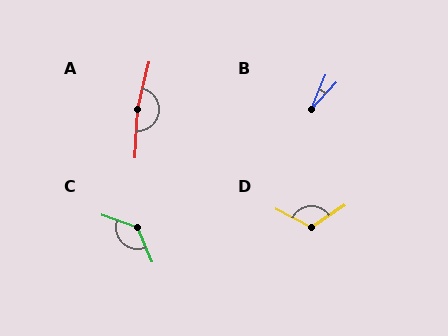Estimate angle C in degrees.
Approximately 132 degrees.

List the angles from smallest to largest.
B (20°), D (118°), C (132°), A (168°).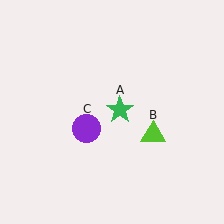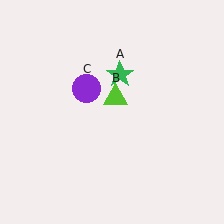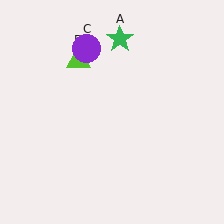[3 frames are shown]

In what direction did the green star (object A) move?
The green star (object A) moved up.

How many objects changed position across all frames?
3 objects changed position: green star (object A), lime triangle (object B), purple circle (object C).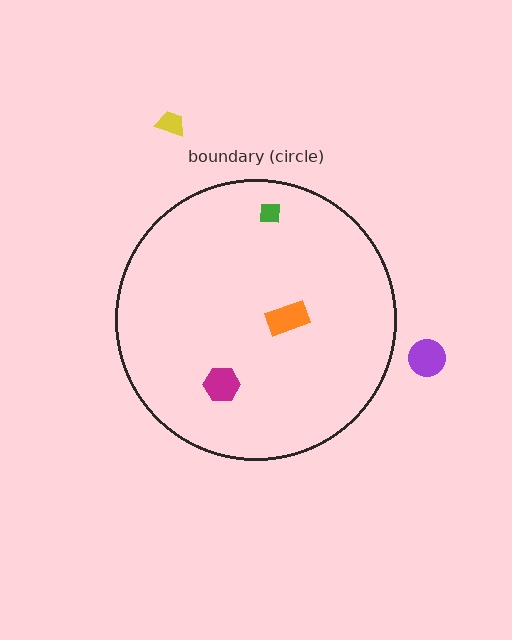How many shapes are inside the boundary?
3 inside, 2 outside.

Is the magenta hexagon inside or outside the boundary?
Inside.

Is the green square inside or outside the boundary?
Inside.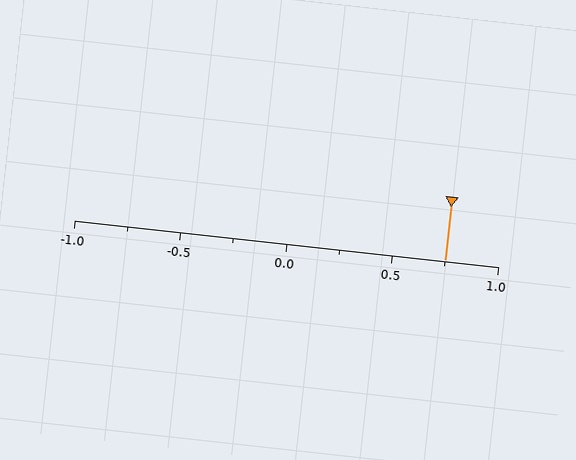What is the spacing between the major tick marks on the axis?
The major ticks are spaced 0.5 apart.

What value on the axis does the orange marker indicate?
The marker indicates approximately 0.75.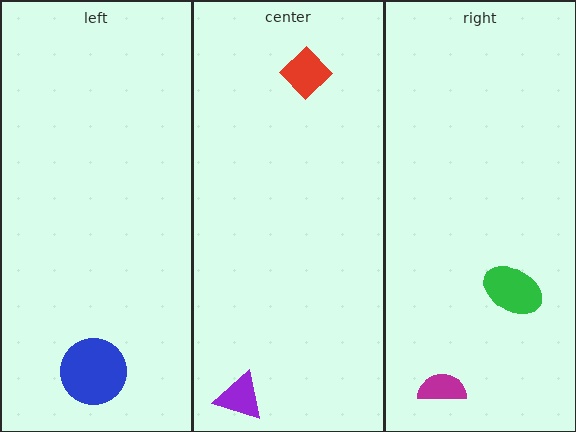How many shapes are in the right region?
2.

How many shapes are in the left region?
1.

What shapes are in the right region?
The magenta semicircle, the green ellipse.